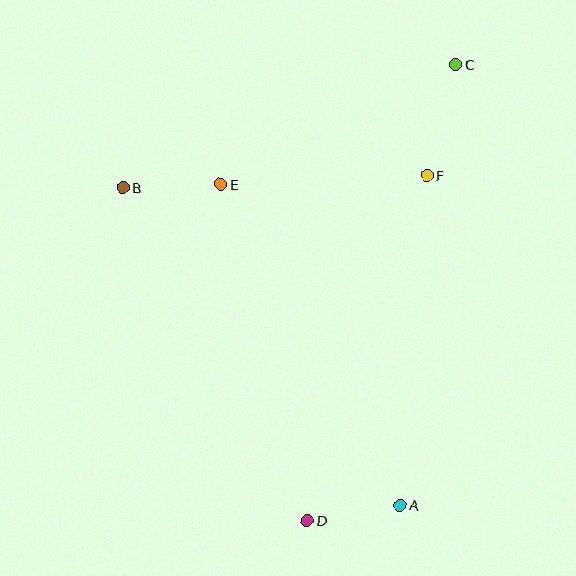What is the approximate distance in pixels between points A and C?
The distance between A and C is approximately 444 pixels.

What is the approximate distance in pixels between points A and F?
The distance between A and F is approximately 331 pixels.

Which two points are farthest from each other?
Points C and D are farthest from each other.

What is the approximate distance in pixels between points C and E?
The distance between C and E is approximately 264 pixels.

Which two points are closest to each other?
Points A and D are closest to each other.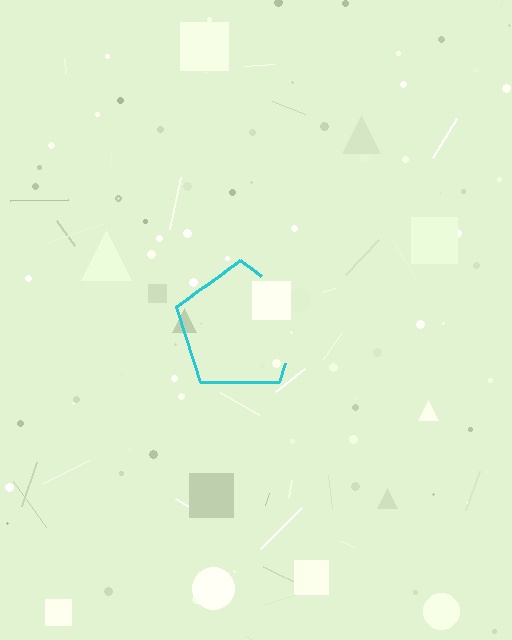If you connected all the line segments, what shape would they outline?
They would outline a pentagon.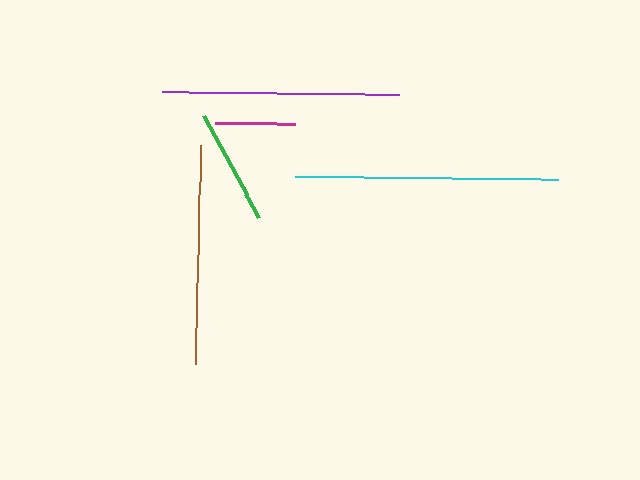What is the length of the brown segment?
The brown segment is approximately 218 pixels long.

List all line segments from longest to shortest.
From longest to shortest: cyan, purple, brown, green, magenta.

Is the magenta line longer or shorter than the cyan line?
The cyan line is longer than the magenta line.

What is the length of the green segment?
The green segment is approximately 116 pixels long.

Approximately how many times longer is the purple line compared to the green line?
The purple line is approximately 2.0 times the length of the green line.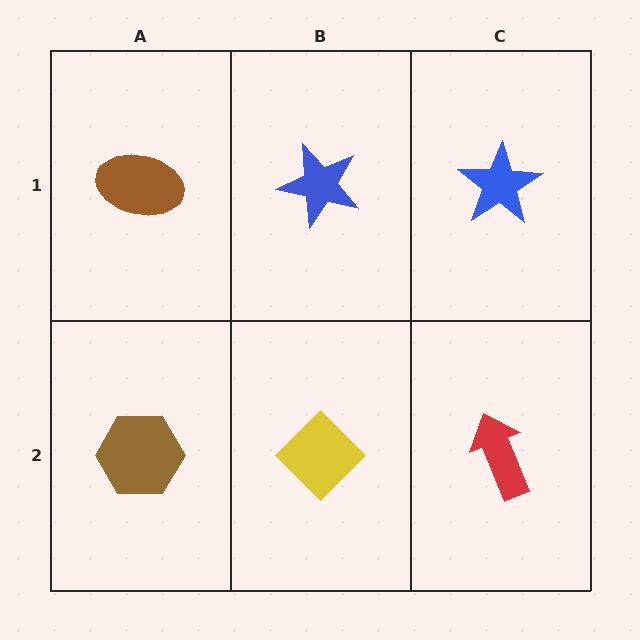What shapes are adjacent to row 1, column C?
A red arrow (row 2, column C), a blue star (row 1, column B).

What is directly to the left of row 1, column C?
A blue star.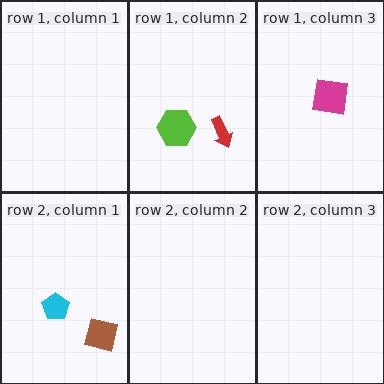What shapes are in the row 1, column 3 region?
The magenta square.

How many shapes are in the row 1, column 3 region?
1.